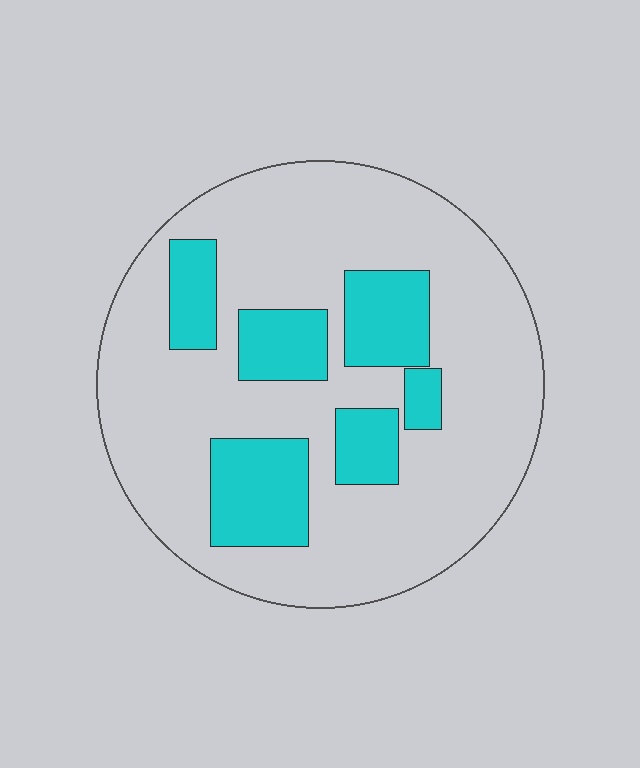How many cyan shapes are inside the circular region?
6.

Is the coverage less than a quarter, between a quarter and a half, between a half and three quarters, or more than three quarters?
Less than a quarter.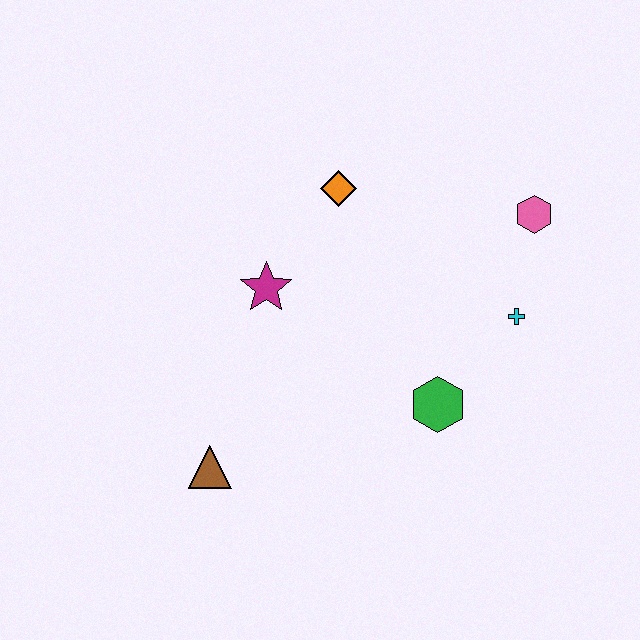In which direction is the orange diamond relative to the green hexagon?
The orange diamond is above the green hexagon.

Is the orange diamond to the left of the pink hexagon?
Yes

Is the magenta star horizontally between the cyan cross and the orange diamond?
No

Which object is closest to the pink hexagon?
The cyan cross is closest to the pink hexagon.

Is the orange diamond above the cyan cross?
Yes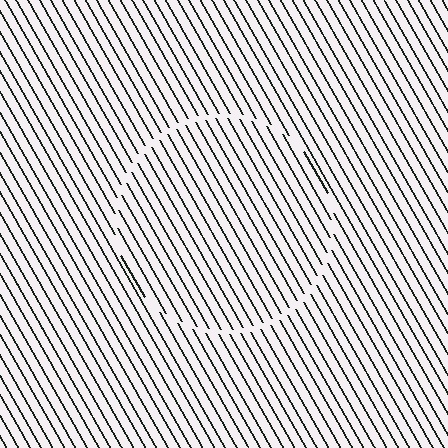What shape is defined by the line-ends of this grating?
An illusory circle. The interior of the shape contains the same grating, shifted by half a period — the contour is defined by the phase discontinuity where line-ends from the inner and outer gratings abut.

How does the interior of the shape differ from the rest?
The interior of the shape contains the same grating, shifted by half a period — the contour is defined by the phase discontinuity where line-ends from the inner and outer gratings abut.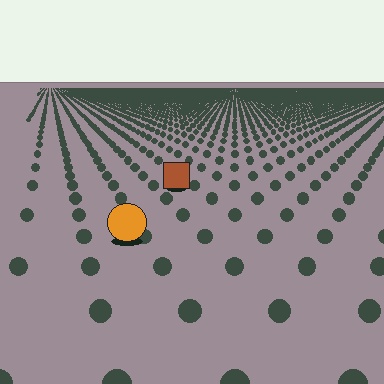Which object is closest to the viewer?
The orange circle is closest. The texture marks near it are larger and more spread out.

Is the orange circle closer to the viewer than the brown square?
Yes. The orange circle is closer — you can tell from the texture gradient: the ground texture is coarser near it.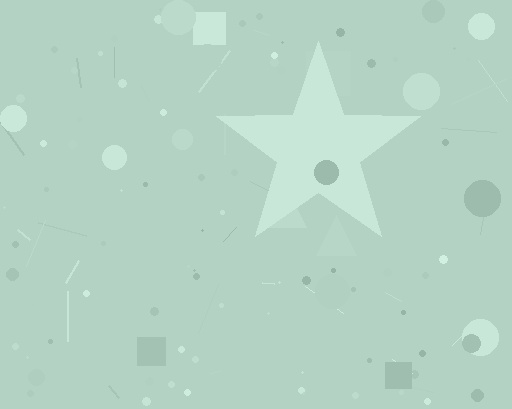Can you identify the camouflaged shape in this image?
The camouflaged shape is a star.